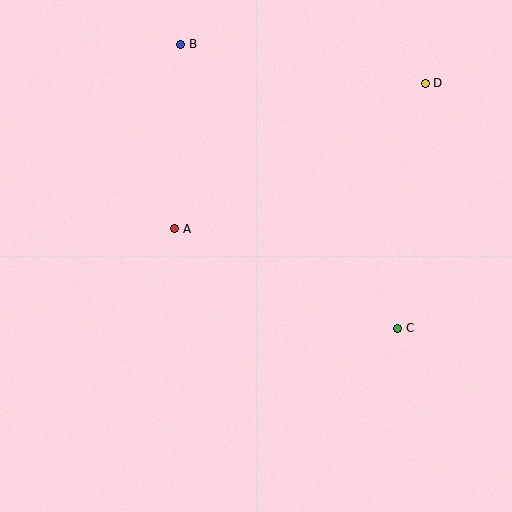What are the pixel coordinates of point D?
Point D is at (425, 83).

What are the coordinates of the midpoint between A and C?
The midpoint between A and C is at (286, 279).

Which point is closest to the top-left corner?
Point B is closest to the top-left corner.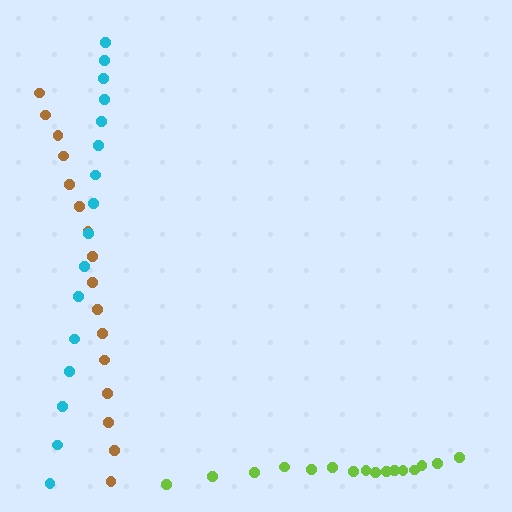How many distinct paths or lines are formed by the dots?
There are 3 distinct paths.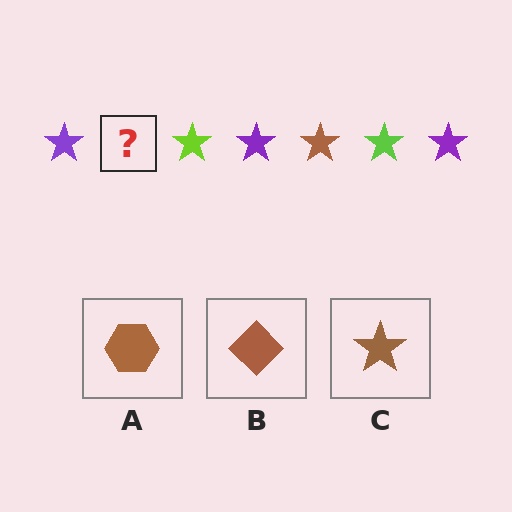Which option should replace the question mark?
Option C.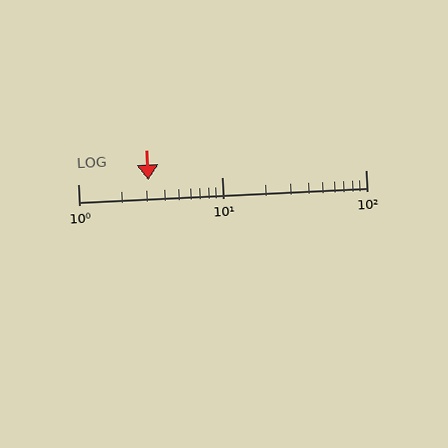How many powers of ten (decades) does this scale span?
The scale spans 2 decades, from 1 to 100.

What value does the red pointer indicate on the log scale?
The pointer indicates approximately 3.1.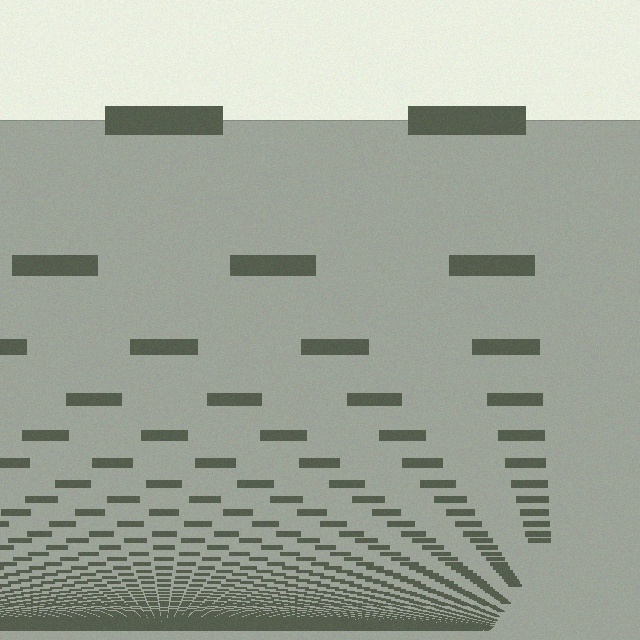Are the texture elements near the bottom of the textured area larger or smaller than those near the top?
Smaller. The gradient is inverted — elements near the bottom are smaller and denser.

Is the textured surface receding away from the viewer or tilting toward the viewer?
The surface appears to tilt toward the viewer. Texture elements get larger and sparser toward the top.